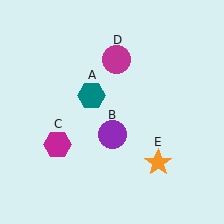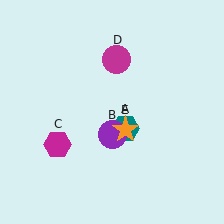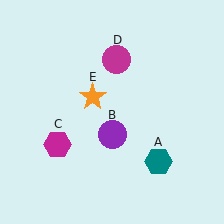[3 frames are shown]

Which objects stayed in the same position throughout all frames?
Purple circle (object B) and magenta hexagon (object C) and magenta circle (object D) remained stationary.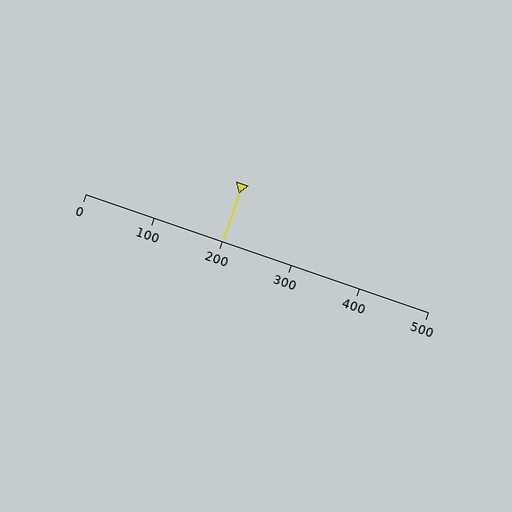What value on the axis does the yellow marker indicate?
The marker indicates approximately 200.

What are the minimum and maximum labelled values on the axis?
The axis runs from 0 to 500.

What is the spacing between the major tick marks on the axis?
The major ticks are spaced 100 apart.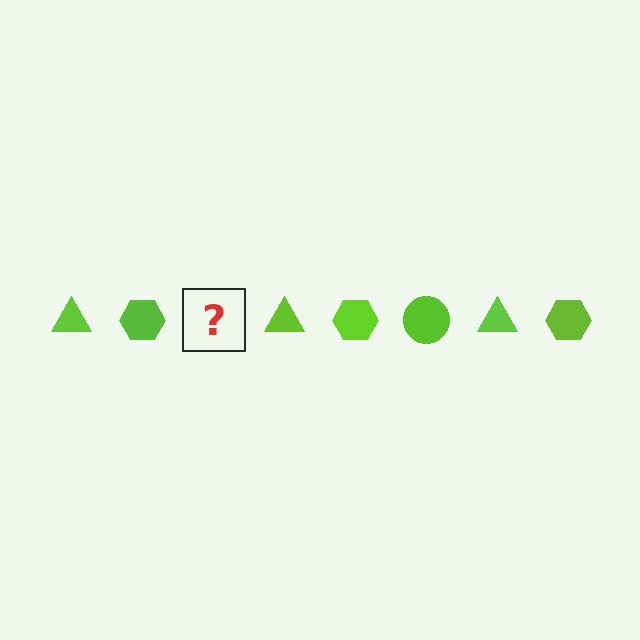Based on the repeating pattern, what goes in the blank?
The blank should be a lime circle.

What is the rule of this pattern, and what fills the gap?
The rule is that the pattern cycles through triangle, hexagon, circle shapes in lime. The gap should be filled with a lime circle.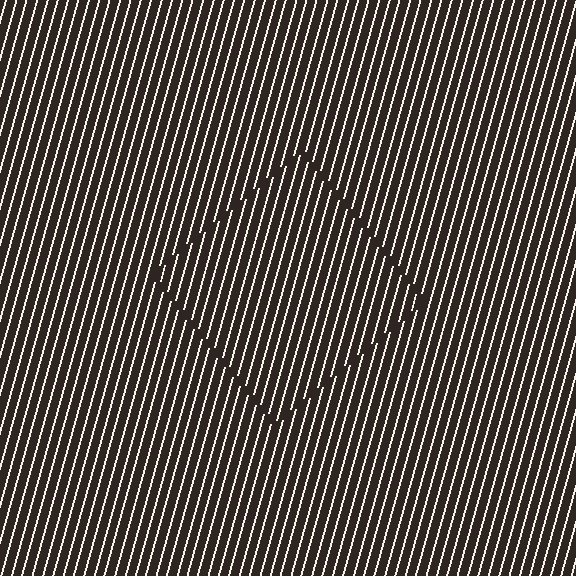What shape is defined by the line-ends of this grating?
An illusory square. The interior of the shape contains the same grating, shifted by half a period — the contour is defined by the phase discontinuity where line-ends from the inner and outer gratings abut.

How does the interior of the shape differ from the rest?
The interior of the shape contains the same grating, shifted by half a period — the contour is defined by the phase discontinuity where line-ends from the inner and outer gratings abut.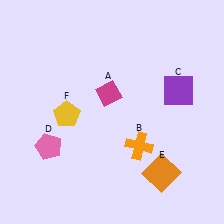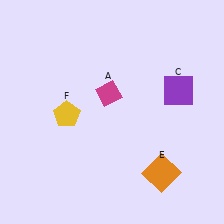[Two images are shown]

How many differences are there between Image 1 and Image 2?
There are 2 differences between the two images.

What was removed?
The pink pentagon (D), the orange cross (B) were removed in Image 2.